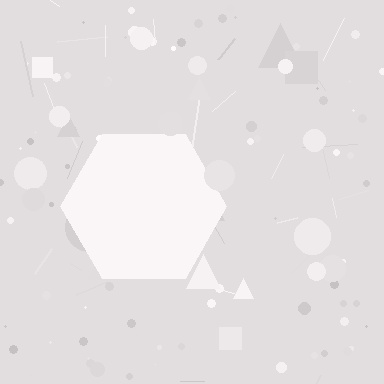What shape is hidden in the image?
A hexagon is hidden in the image.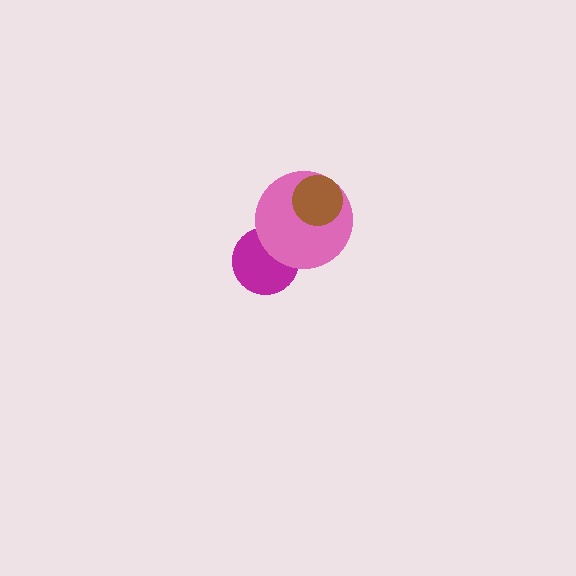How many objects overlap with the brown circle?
1 object overlaps with the brown circle.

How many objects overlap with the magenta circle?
1 object overlaps with the magenta circle.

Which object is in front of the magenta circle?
The pink circle is in front of the magenta circle.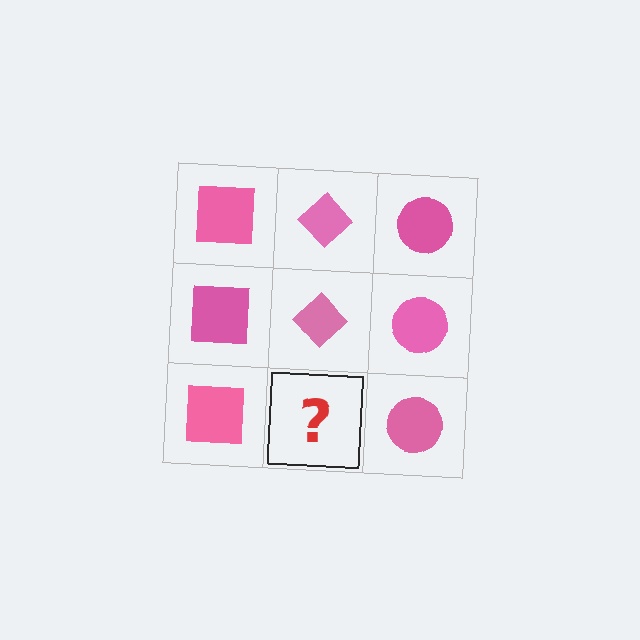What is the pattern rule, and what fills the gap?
The rule is that each column has a consistent shape. The gap should be filled with a pink diamond.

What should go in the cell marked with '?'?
The missing cell should contain a pink diamond.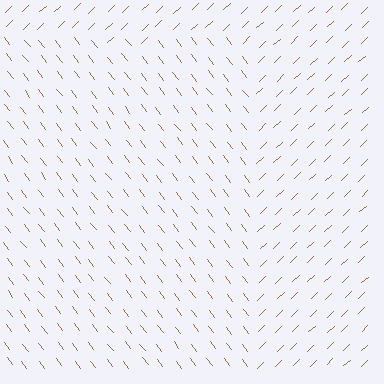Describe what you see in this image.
The image is filled with small brown line segments. A rectangle region in the image has lines oriented differently from the surrounding lines, creating a visible texture boundary.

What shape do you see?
I see a rectangle.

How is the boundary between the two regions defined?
The boundary is defined purely by a change in line orientation (approximately 84 degrees difference). All lines are the same color and thickness.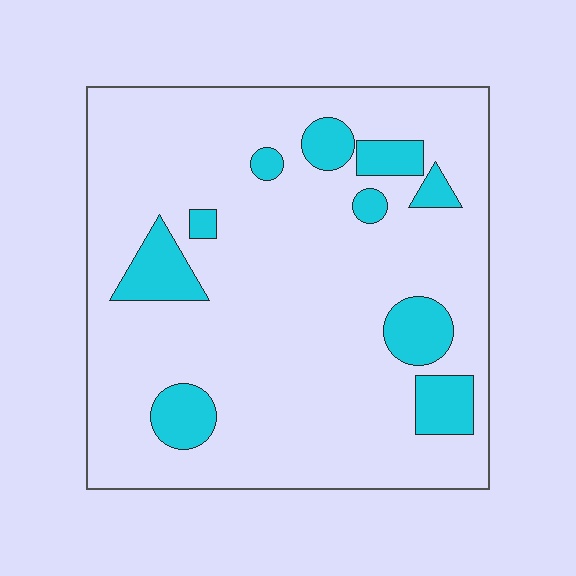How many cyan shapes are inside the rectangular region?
10.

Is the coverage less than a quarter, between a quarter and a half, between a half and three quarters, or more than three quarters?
Less than a quarter.